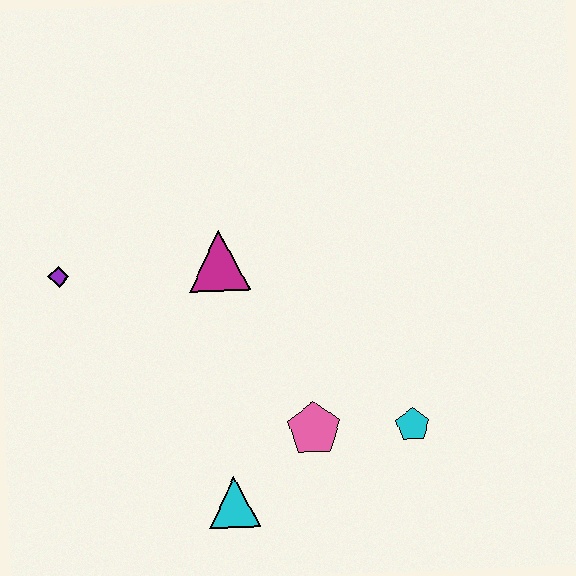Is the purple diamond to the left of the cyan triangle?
Yes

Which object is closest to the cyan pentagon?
The pink pentagon is closest to the cyan pentagon.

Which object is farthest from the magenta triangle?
The cyan pentagon is farthest from the magenta triangle.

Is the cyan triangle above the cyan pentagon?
No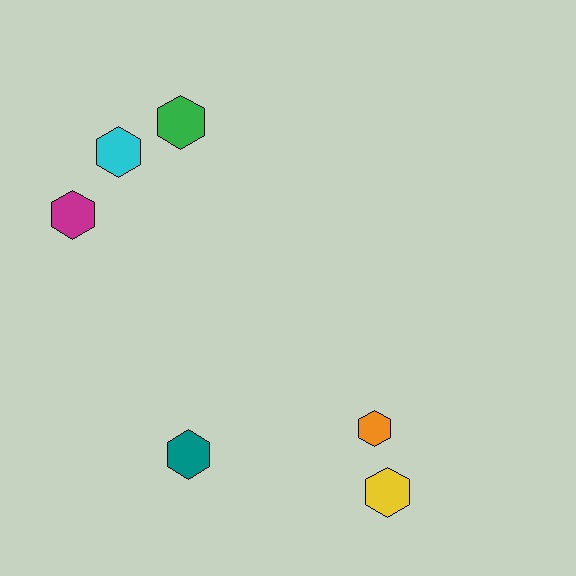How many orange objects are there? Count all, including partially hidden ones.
There is 1 orange object.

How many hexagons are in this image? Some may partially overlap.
There are 6 hexagons.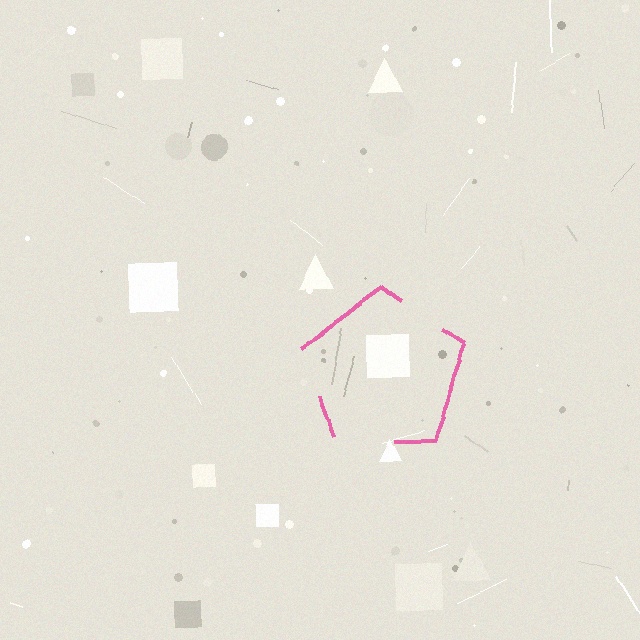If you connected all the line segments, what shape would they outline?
They would outline a pentagon.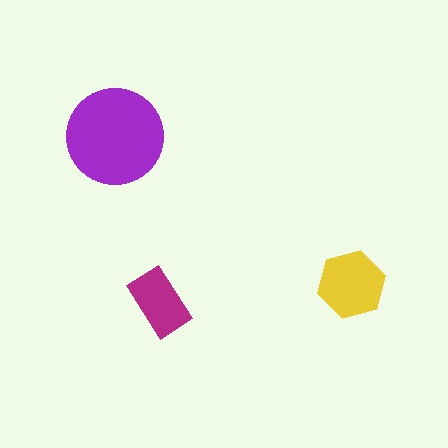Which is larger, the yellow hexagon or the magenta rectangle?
The yellow hexagon.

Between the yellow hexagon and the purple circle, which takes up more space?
The purple circle.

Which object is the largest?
The purple circle.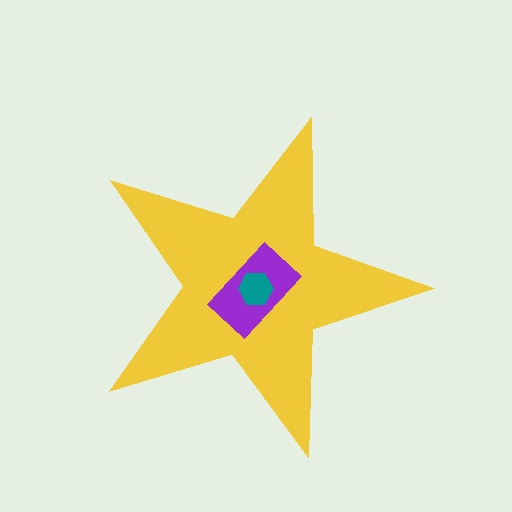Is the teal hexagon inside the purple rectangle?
Yes.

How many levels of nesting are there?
3.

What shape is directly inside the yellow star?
The purple rectangle.